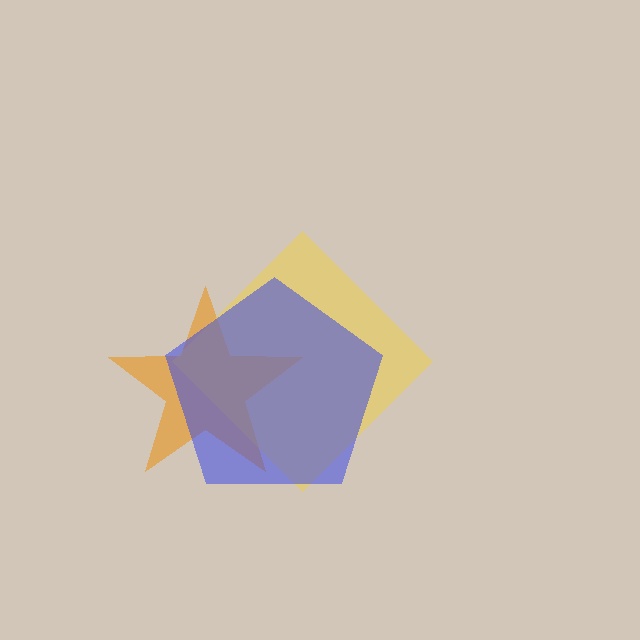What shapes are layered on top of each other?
The layered shapes are: an orange star, a yellow diamond, a blue pentagon.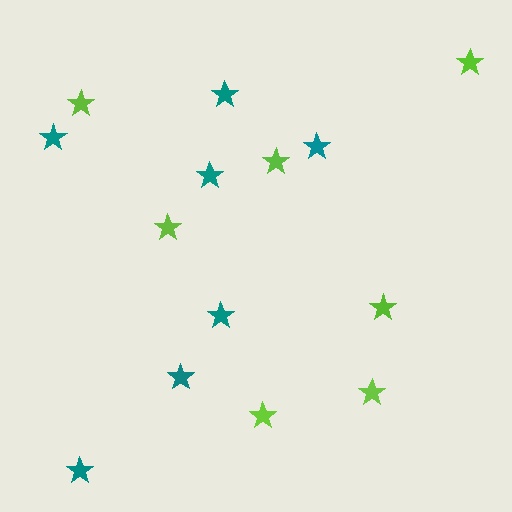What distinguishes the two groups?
There are 2 groups: one group of teal stars (7) and one group of lime stars (7).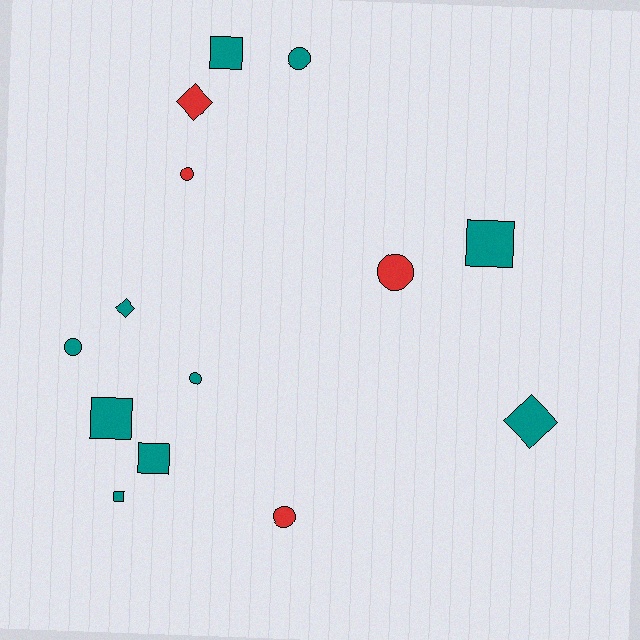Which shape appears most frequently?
Circle, with 6 objects.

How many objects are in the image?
There are 14 objects.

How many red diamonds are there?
There is 1 red diamond.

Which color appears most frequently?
Teal, with 10 objects.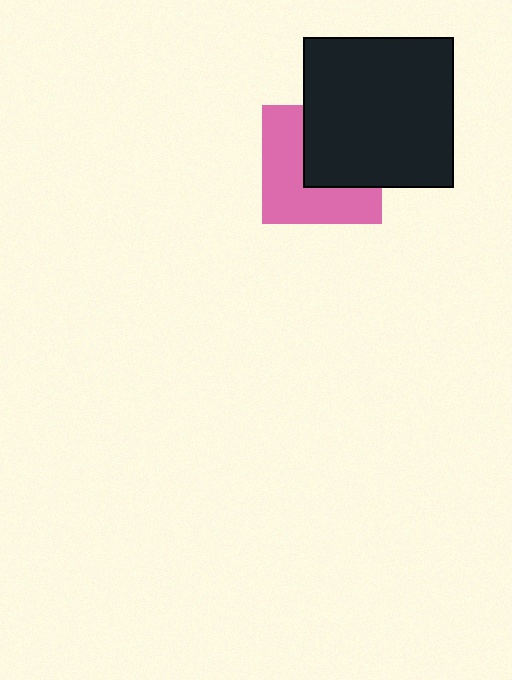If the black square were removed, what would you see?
You would see the complete pink square.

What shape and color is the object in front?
The object in front is a black square.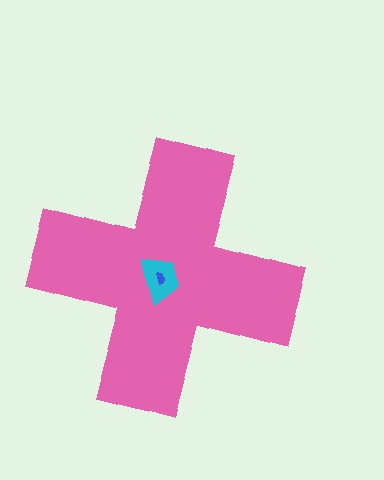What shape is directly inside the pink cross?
The cyan trapezoid.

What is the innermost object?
The blue semicircle.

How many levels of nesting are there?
3.